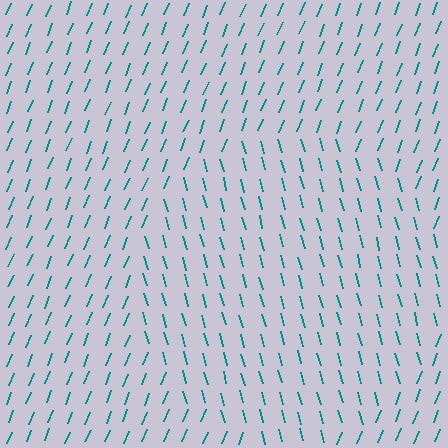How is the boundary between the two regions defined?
The boundary is defined purely by a change in line orientation (approximately 37 degrees difference). All lines are the same color and thickness.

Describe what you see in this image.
The image is filled with small teal line segments. A circle region in the image has lines oriented differently from the surrounding lines, creating a visible texture boundary.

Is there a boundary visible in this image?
Yes, there is a texture boundary formed by a change in line orientation.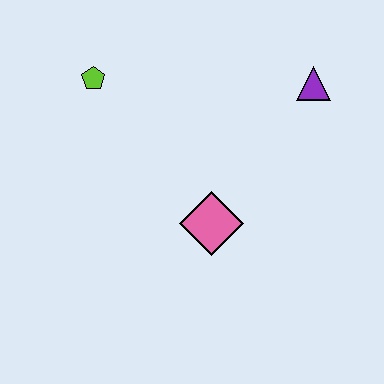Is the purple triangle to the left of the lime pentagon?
No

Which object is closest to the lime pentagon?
The pink diamond is closest to the lime pentagon.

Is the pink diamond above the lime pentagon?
No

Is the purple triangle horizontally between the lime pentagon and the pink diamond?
No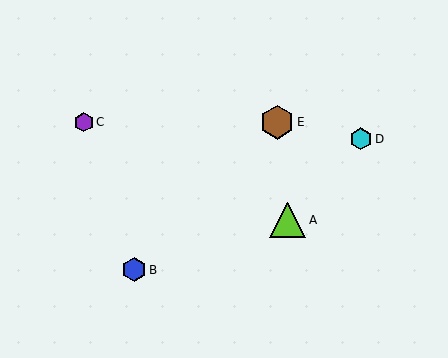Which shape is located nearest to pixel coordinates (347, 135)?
The cyan hexagon (labeled D) at (361, 139) is nearest to that location.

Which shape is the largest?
The lime triangle (labeled A) is the largest.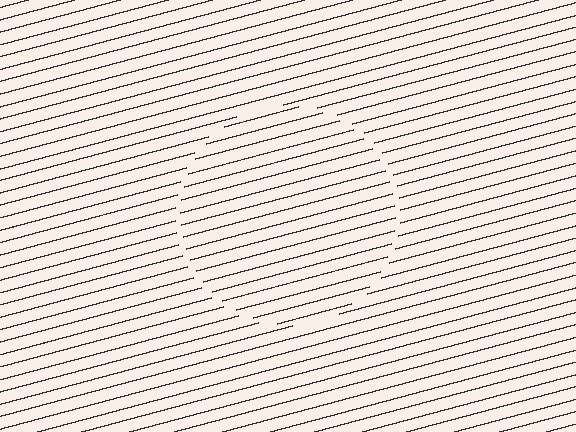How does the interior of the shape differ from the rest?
The interior of the shape contains the same grating, shifted by half a period — the contour is defined by the phase discontinuity where line-ends from the inner and outer gratings abut.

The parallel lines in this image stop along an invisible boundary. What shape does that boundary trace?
An illusory circle. The interior of the shape contains the same grating, shifted by half a period — the contour is defined by the phase discontinuity where line-ends from the inner and outer gratings abut.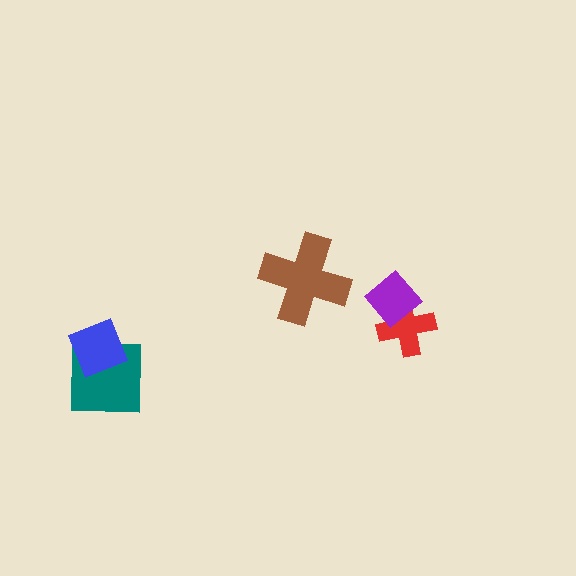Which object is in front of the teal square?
The blue diamond is in front of the teal square.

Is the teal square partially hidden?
Yes, it is partially covered by another shape.